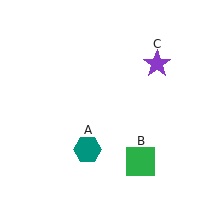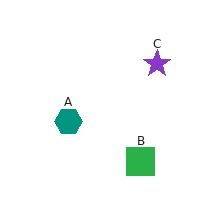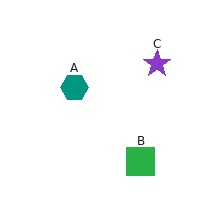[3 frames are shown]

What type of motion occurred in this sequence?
The teal hexagon (object A) rotated clockwise around the center of the scene.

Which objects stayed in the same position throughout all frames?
Green square (object B) and purple star (object C) remained stationary.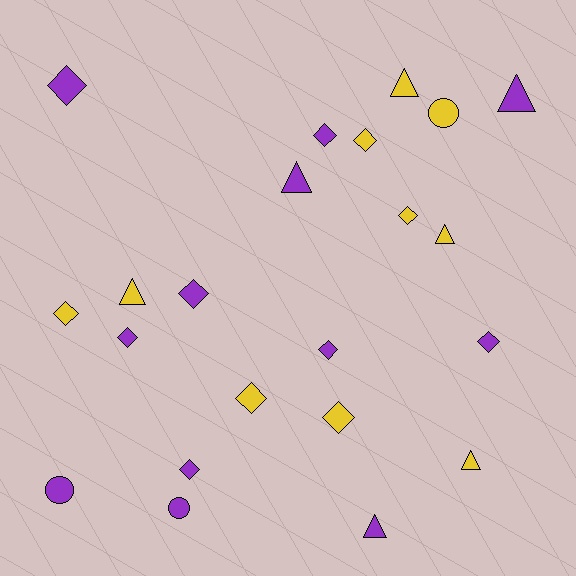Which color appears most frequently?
Purple, with 12 objects.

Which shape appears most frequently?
Diamond, with 12 objects.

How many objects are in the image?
There are 22 objects.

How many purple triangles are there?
There are 3 purple triangles.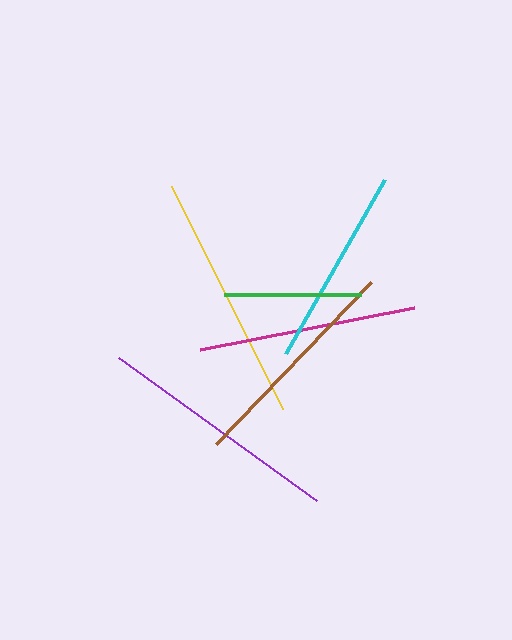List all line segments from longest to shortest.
From longest to shortest: yellow, purple, brown, magenta, cyan, green.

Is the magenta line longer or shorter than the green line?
The magenta line is longer than the green line.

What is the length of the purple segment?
The purple segment is approximately 244 pixels long.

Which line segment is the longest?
The yellow line is the longest at approximately 249 pixels.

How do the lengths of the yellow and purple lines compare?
The yellow and purple lines are approximately the same length.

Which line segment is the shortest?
The green line is the shortest at approximately 137 pixels.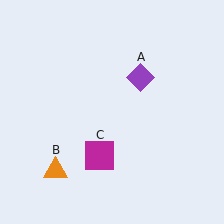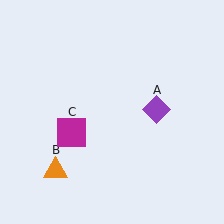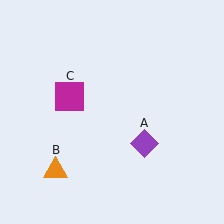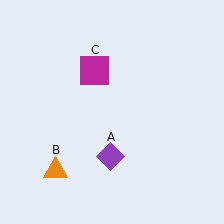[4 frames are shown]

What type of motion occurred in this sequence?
The purple diamond (object A), magenta square (object C) rotated clockwise around the center of the scene.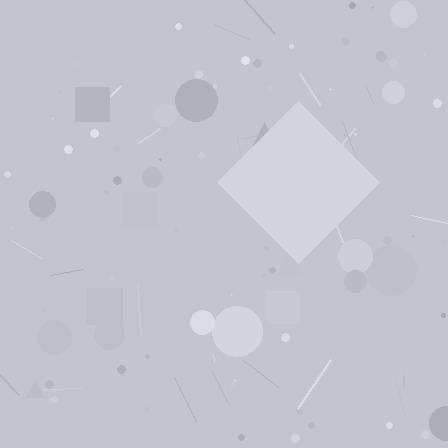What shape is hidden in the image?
A diamond is hidden in the image.